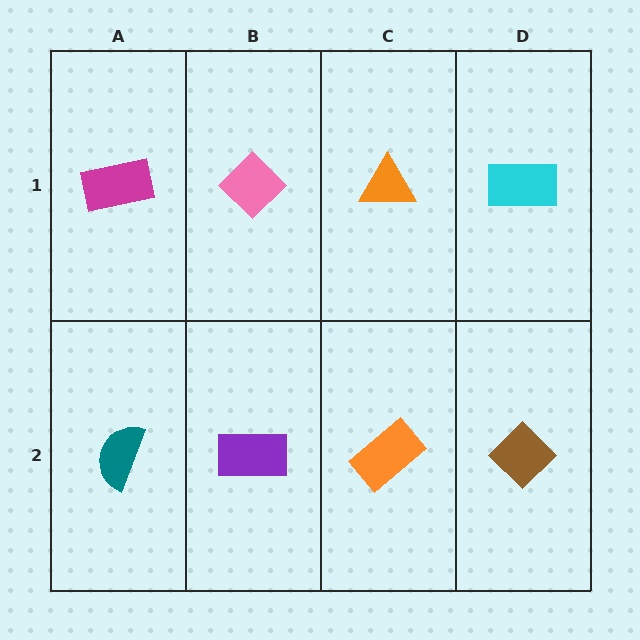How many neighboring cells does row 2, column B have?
3.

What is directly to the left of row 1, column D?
An orange triangle.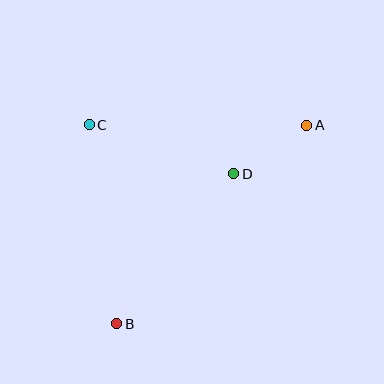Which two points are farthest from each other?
Points A and B are farthest from each other.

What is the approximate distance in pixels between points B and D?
The distance between B and D is approximately 190 pixels.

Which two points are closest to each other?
Points A and D are closest to each other.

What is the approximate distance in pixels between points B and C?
The distance between B and C is approximately 201 pixels.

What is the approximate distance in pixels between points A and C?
The distance between A and C is approximately 218 pixels.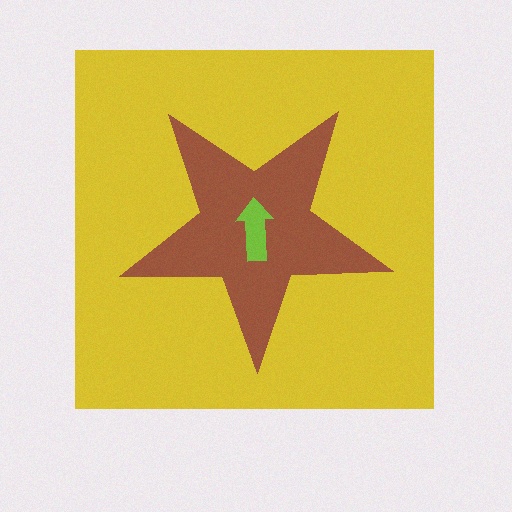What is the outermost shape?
The yellow square.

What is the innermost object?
The lime arrow.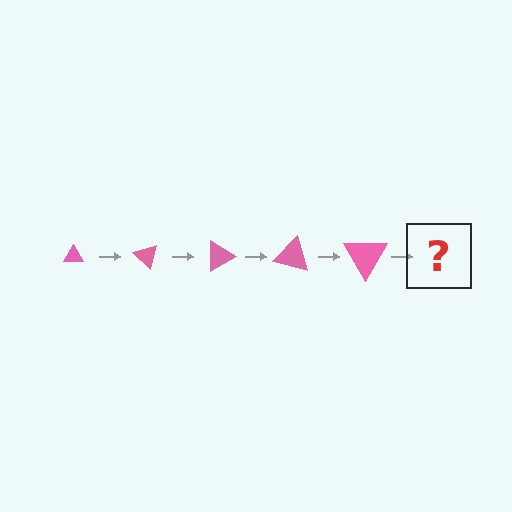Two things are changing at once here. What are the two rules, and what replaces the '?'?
The two rules are that the triangle grows larger each step and it rotates 45 degrees each step. The '?' should be a triangle, larger than the previous one and rotated 225 degrees from the start.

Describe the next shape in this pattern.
It should be a triangle, larger than the previous one and rotated 225 degrees from the start.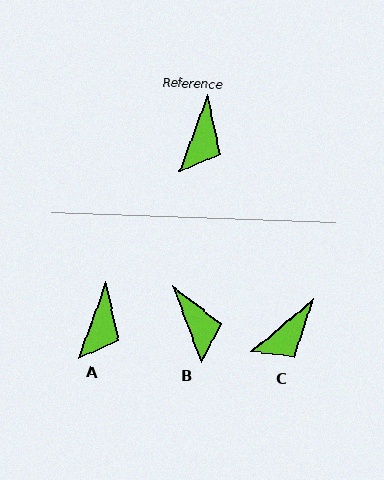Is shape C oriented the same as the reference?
No, it is off by about 30 degrees.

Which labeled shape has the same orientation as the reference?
A.